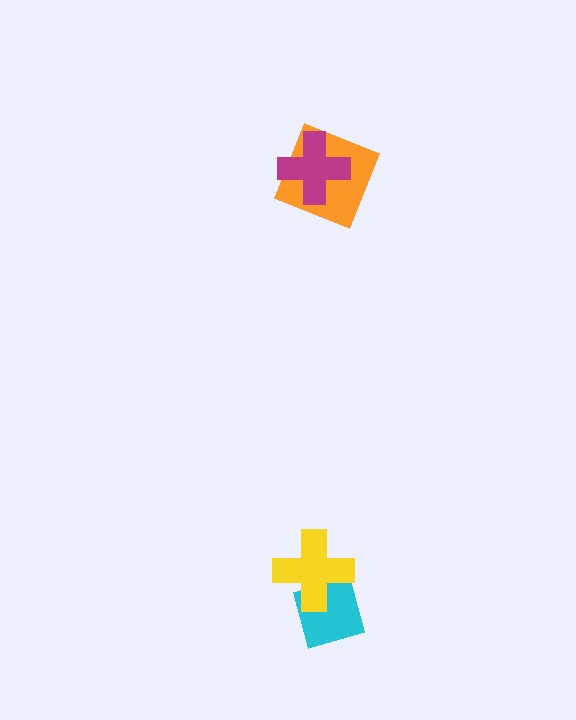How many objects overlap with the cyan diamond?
1 object overlaps with the cyan diamond.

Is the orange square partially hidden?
Yes, it is partially covered by another shape.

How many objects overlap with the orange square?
1 object overlaps with the orange square.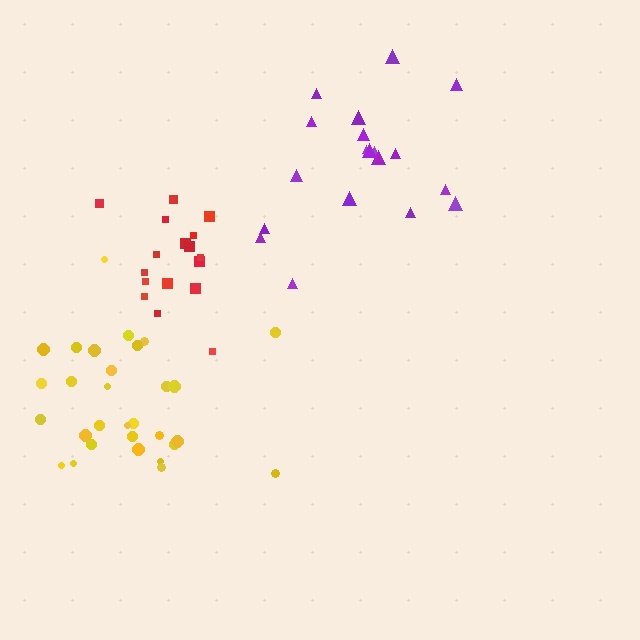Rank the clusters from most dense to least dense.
red, yellow, purple.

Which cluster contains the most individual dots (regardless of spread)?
Yellow (30).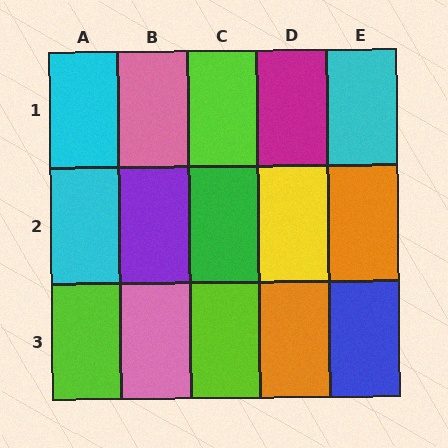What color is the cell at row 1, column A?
Cyan.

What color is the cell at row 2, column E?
Orange.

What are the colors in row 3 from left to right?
Lime, pink, lime, orange, blue.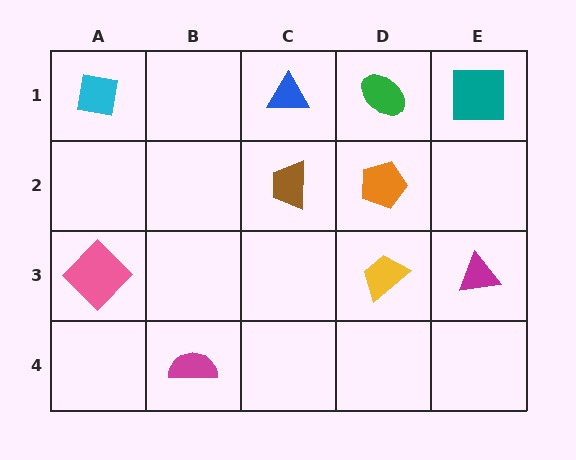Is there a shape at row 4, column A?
No, that cell is empty.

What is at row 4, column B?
A magenta semicircle.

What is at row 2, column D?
An orange pentagon.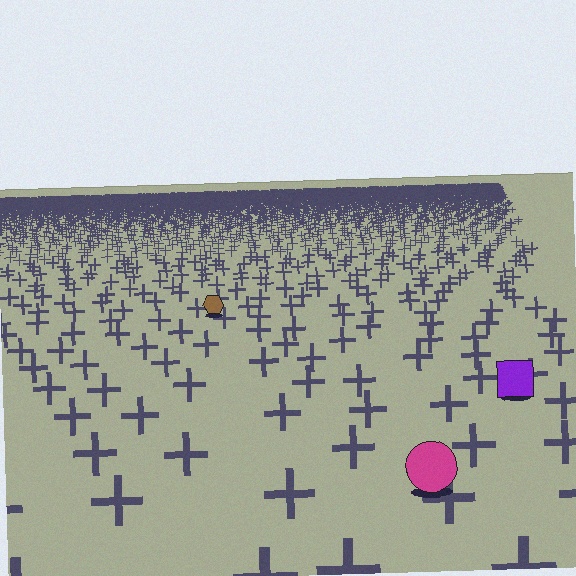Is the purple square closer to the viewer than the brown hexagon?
Yes. The purple square is closer — you can tell from the texture gradient: the ground texture is coarser near it.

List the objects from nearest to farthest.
From nearest to farthest: the magenta circle, the purple square, the brown hexagon.